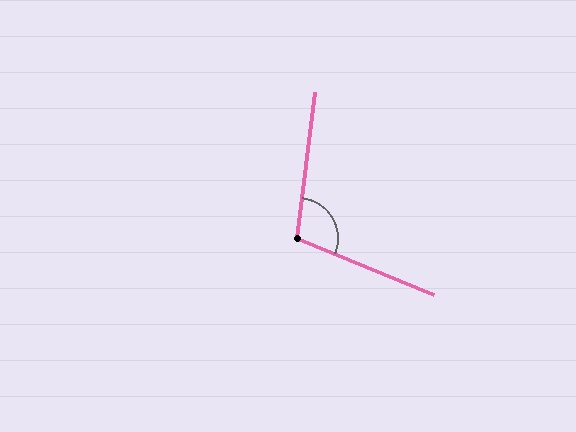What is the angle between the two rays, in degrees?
Approximately 105 degrees.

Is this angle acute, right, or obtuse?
It is obtuse.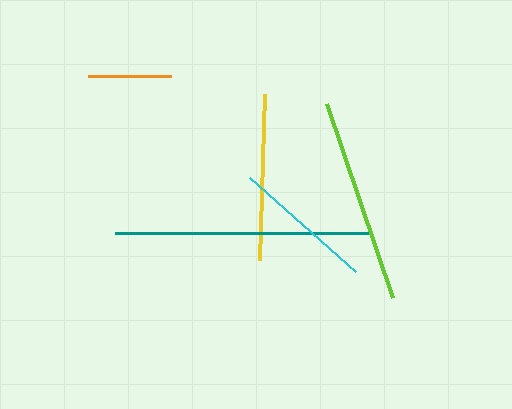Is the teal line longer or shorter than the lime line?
The teal line is longer than the lime line.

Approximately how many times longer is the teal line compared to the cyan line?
The teal line is approximately 1.8 times the length of the cyan line.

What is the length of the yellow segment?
The yellow segment is approximately 166 pixels long.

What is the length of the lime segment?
The lime segment is approximately 205 pixels long.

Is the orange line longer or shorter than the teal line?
The teal line is longer than the orange line.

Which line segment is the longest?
The teal line is the longest at approximately 253 pixels.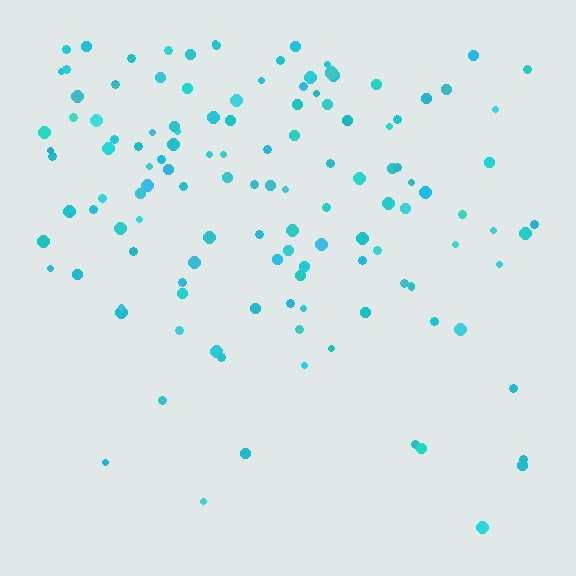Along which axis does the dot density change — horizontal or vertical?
Vertical.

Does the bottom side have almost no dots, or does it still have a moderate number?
Still a moderate number, just noticeably fewer than the top.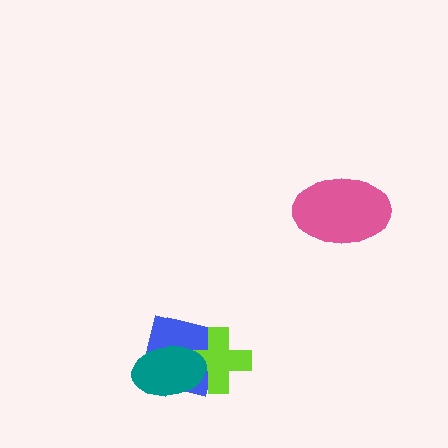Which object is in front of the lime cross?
The teal ellipse is in front of the lime cross.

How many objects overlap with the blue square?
2 objects overlap with the blue square.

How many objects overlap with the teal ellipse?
2 objects overlap with the teal ellipse.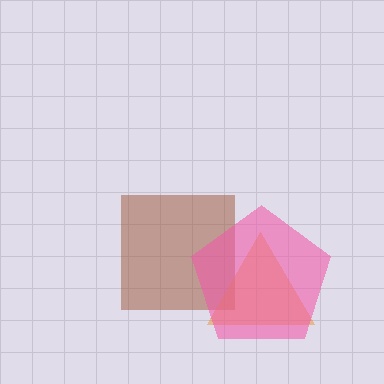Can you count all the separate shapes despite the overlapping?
Yes, there are 3 separate shapes.